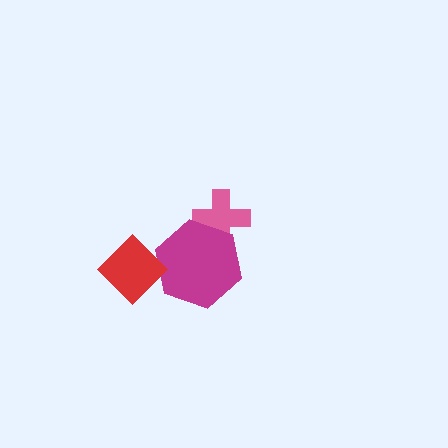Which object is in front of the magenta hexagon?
The red diamond is in front of the magenta hexagon.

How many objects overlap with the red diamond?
1 object overlaps with the red diamond.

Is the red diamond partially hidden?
No, no other shape covers it.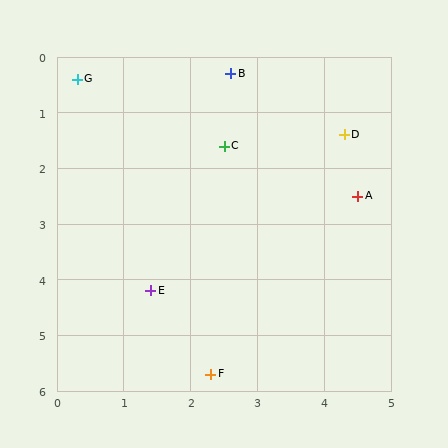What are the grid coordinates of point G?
Point G is at approximately (0.3, 0.4).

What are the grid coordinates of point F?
Point F is at approximately (2.3, 5.7).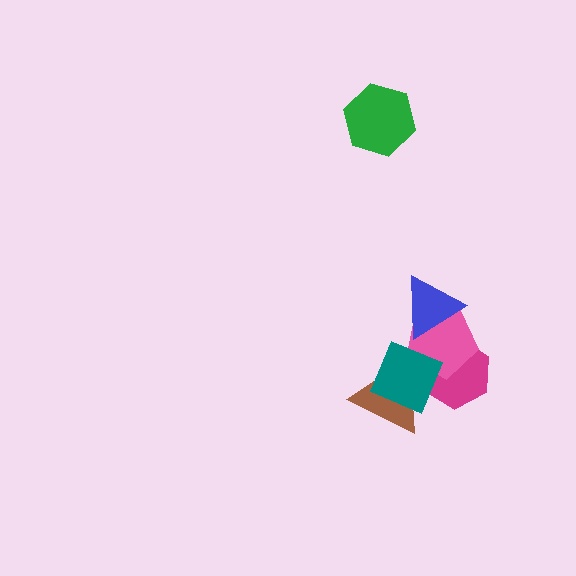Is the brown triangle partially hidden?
Yes, it is partially covered by another shape.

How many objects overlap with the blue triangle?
1 object overlaps with the blue triangle.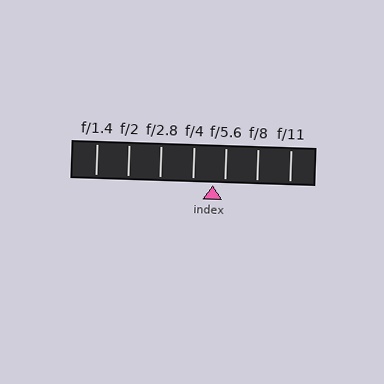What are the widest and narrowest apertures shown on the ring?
The widest aperture shown is f/1.4 and the narrowest is f/11.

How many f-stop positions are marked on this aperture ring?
There are 7 f-stop positions marked.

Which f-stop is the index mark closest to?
The index mark is closest to f/5.6.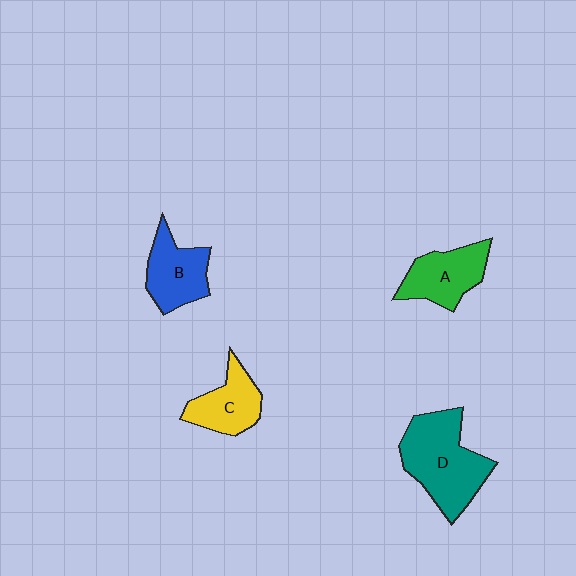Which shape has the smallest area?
Shape C (yellow).